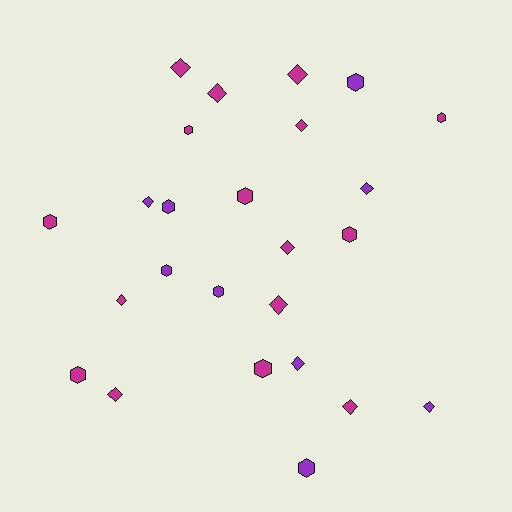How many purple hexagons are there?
There are 5 purple hexagons.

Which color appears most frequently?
Magenta, with 16 objects.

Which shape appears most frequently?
Diamond, with 13 objects.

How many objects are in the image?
There are 25 objects.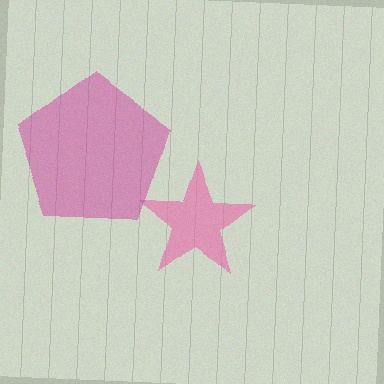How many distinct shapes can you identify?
There are 2 distinct shapes: a pink star, a magenta pentagon.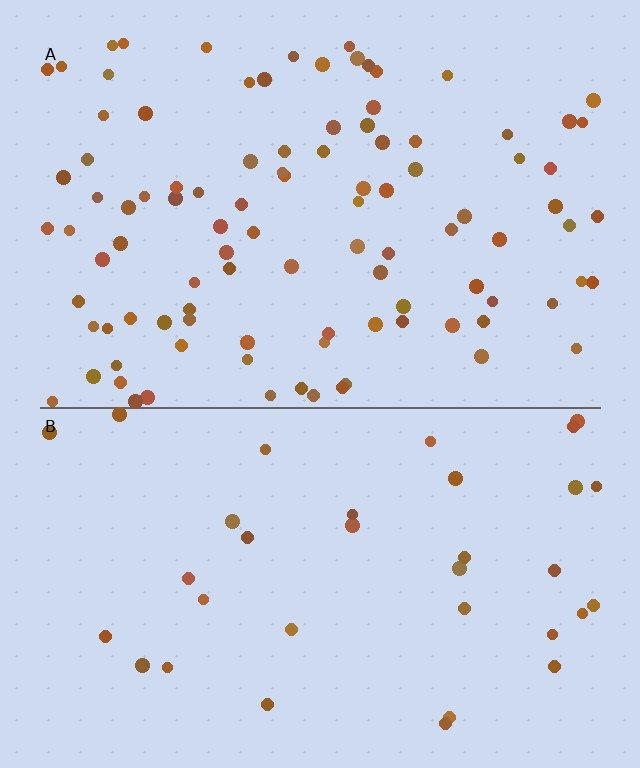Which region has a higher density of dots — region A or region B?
A (the top).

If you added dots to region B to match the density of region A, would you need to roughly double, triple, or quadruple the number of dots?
Approximately triple.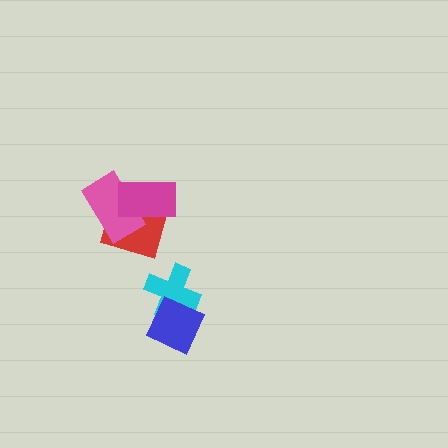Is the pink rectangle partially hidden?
Yes, it is partially covered by another shape.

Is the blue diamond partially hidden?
No, no other shape covers it.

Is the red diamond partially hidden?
Yes, it is partially covered by another shape.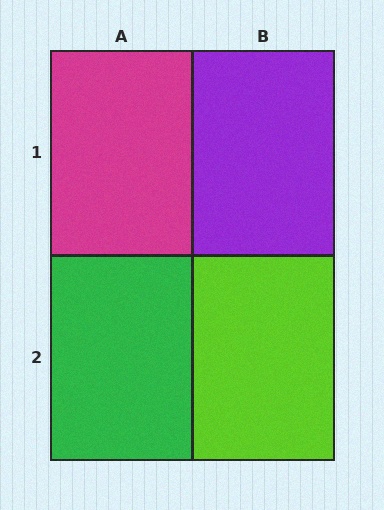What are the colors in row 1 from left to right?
Magenta, purple.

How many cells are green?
1 cell is green.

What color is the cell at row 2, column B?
Lime.